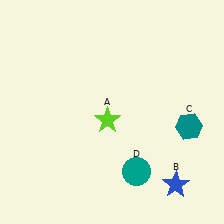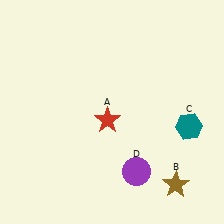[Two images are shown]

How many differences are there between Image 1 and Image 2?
There are 3 differences between the two images.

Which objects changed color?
A changed from lime to red. B changed from blue to brown. D changed from teal to purple.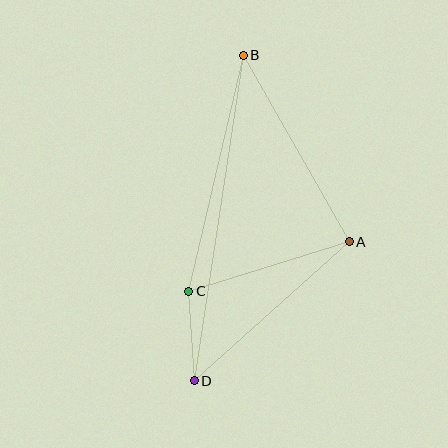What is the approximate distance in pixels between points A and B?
The distance between A and B is approximately 214 pixels.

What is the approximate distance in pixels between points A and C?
The distance between A and C is approximately 168 pixels.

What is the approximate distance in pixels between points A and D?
The distance between A and D is approximately 208 pixels.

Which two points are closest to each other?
Points C and D are closest to each other.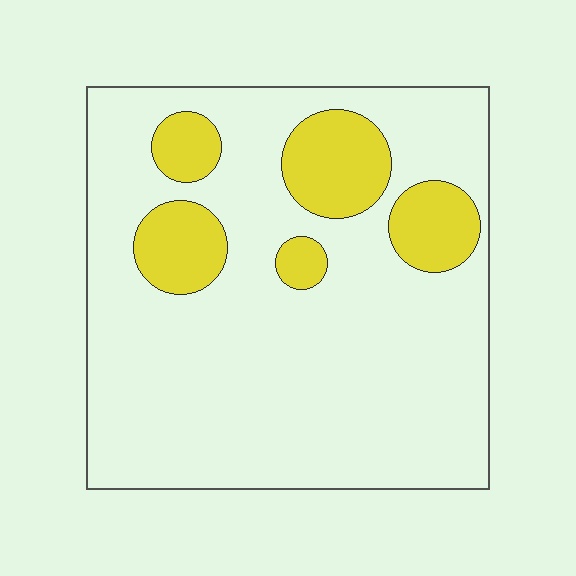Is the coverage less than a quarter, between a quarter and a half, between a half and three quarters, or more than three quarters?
Less than a quarter.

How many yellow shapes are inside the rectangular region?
5.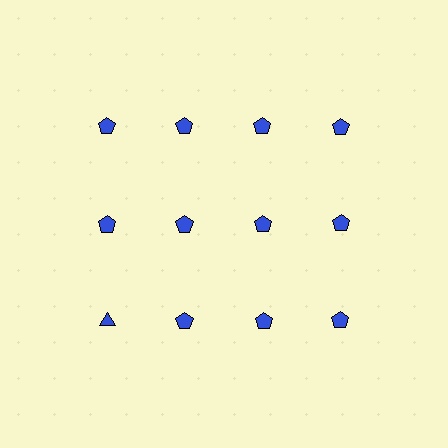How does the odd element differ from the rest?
It has a different shape: triangle instead of pentagon.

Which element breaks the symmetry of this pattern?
The blue triangle in the third row, leftmost column breaks the symmetry. All other shapes are blue pentagons.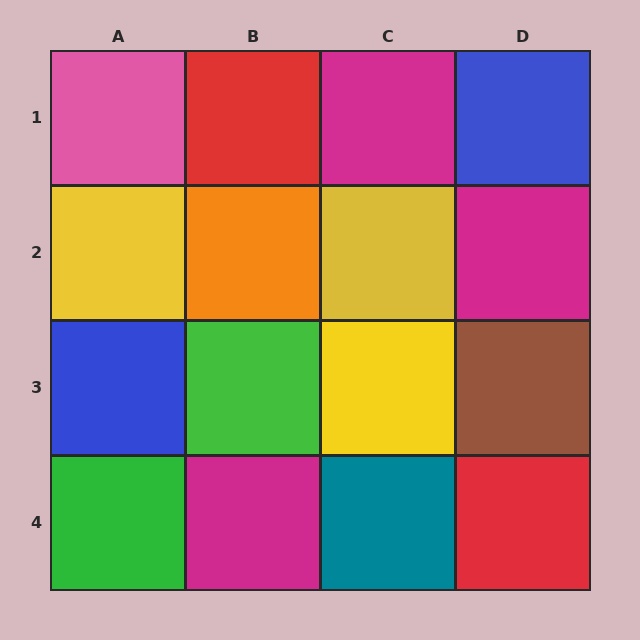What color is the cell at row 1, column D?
Blue.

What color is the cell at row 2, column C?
Yellow.